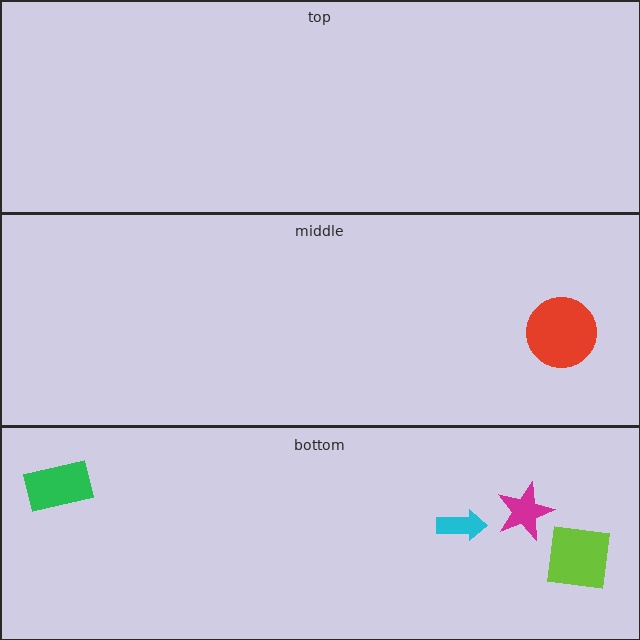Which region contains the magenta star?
The bottom region.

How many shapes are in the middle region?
1.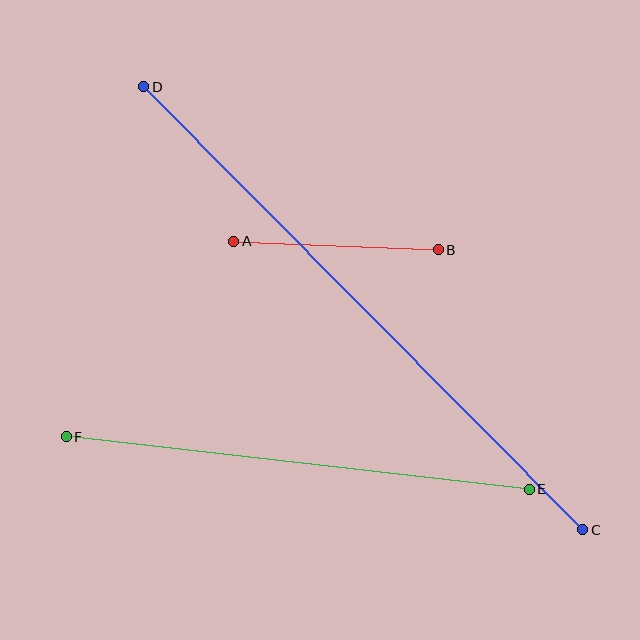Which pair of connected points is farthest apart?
Points C and D are farthest apart.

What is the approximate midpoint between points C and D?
The midpoint is at approximately (363, 308) pixels.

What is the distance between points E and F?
The distance is approximately 466 pixels.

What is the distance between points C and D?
The distance is approximately 624 pixels.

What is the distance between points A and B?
The distance is approximately 205 pixels.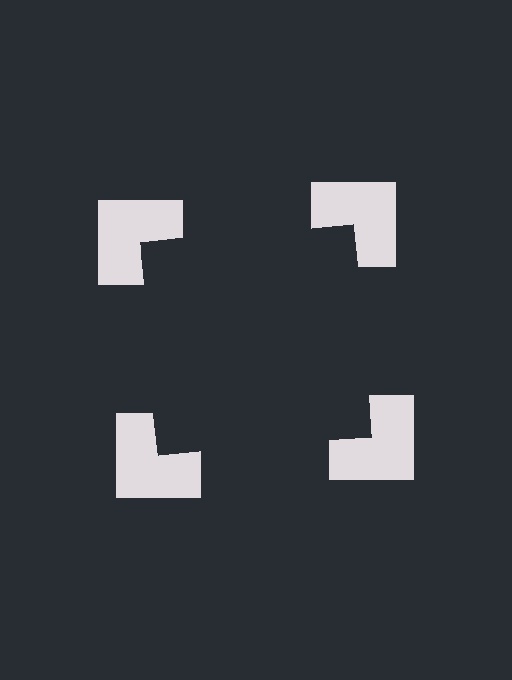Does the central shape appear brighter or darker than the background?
It typically appears slightly darker than the background, even though no actual brightness change is drawn.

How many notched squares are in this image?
There are 4 — one at each vertex of the illusory square.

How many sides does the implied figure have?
4 sides.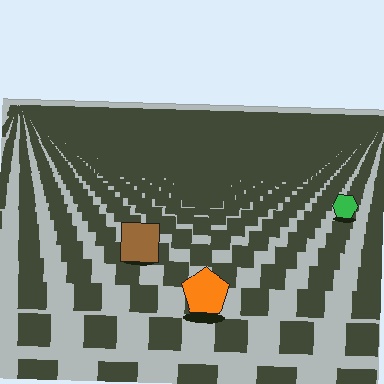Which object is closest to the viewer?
The orange pentagon is closest. The texture marks near it are larger and more spread out.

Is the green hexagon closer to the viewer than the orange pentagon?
No. The orange pentagon is closer — you can tell from the texture gradient: the ground texture is coarser near it.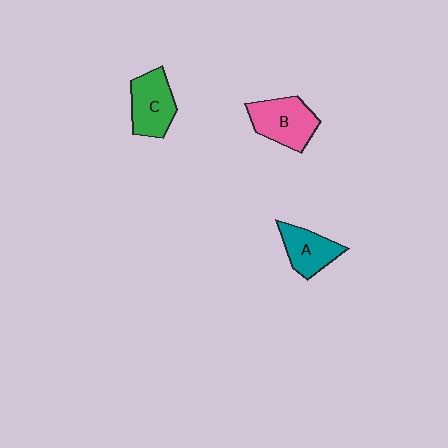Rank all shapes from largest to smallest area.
From largest to smallest: B (pink), C (green), A (teal).